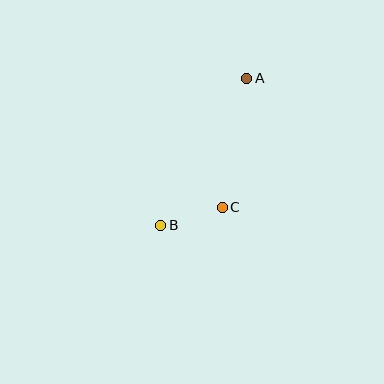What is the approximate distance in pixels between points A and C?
The distance between A and C is approximately 131 pixels.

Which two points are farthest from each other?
Points A and B are farthest from each other.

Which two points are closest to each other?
Points B and C are closest to each other.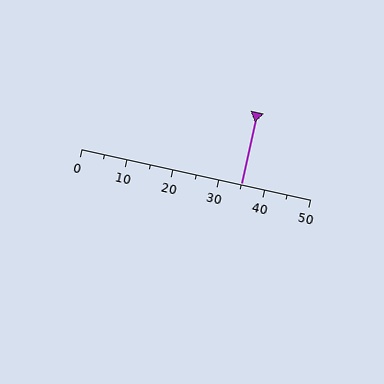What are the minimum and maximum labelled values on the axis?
The axis runs from 0 to 50.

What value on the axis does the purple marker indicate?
The marker indicates approximately 35.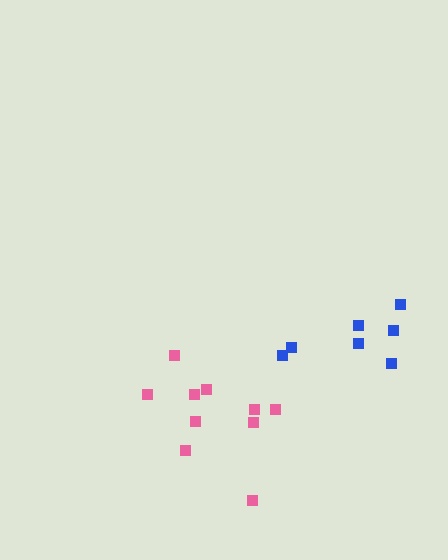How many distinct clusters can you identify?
There are 2 distinct clusters.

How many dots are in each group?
Group 1: 7 dots, Group 2: 10 dots (17 total).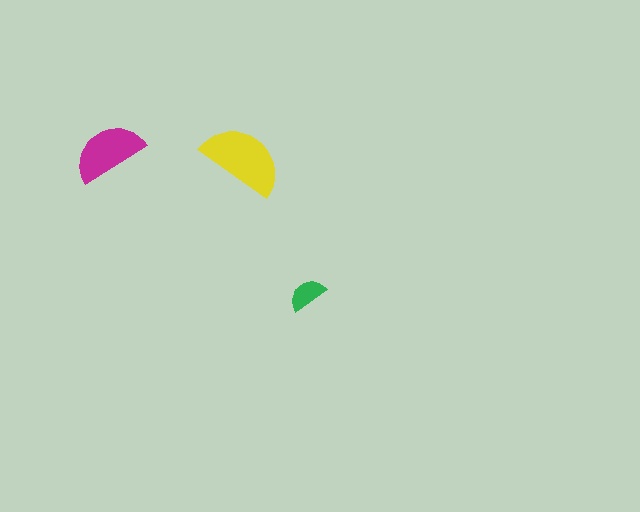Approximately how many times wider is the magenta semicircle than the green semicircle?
About 2 times wider.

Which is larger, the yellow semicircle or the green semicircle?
The yellow one.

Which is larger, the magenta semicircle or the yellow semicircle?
The yellow one.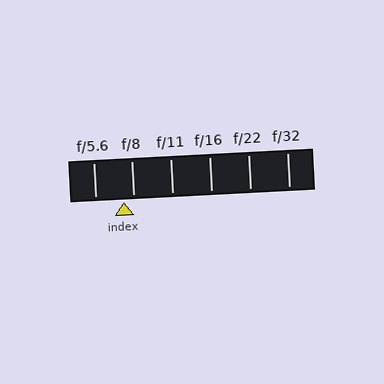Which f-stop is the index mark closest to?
The index mark is closest to f/8.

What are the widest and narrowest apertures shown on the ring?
The widest aperture shown is f/5.6 and the narrowest is f/32.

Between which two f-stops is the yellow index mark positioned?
The index mark is between f/5.6 and f/8.